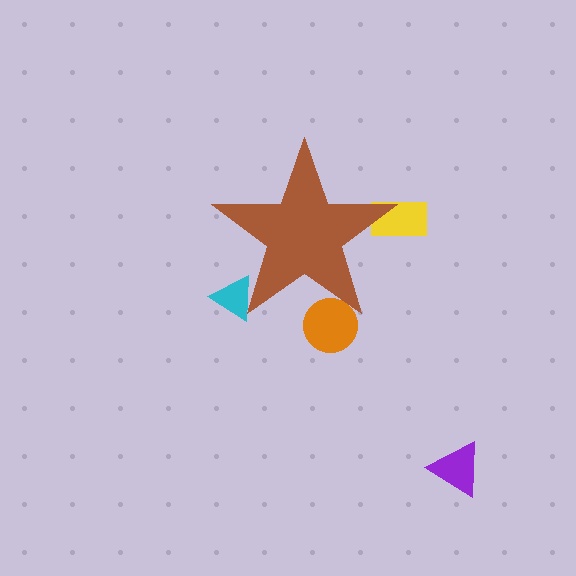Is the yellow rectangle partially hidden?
Yes, the yellow rectangle is partially hidden behind the brown star.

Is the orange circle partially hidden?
Yes, the orange circle is partially hidden behind the brown star.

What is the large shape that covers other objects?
A brown star.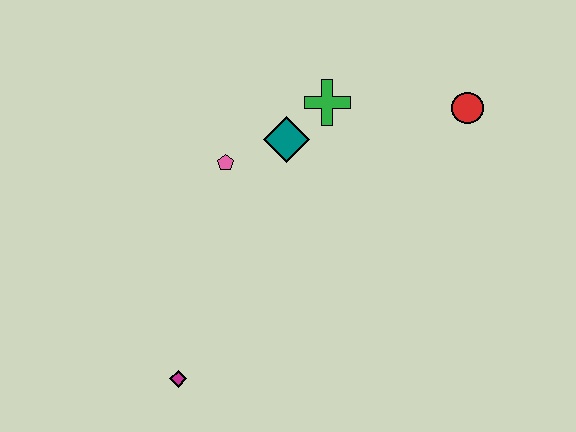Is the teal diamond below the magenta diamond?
No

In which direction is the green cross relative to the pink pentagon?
The green cross is to the right of the pink pentagon.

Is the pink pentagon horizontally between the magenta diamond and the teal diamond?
Yes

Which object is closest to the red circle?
The green cross is closest to the red circle.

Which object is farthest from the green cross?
The magenta diamond is farthest from the green cross.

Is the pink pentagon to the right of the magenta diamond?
Yes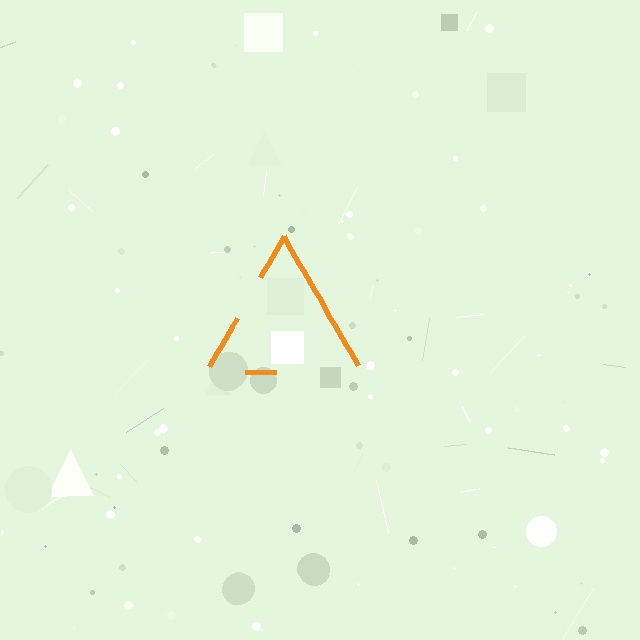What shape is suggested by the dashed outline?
The dashed outline suggests a triangle.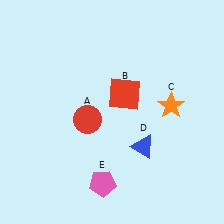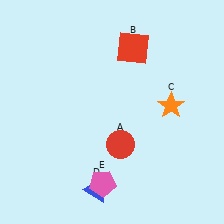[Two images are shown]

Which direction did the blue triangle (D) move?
The blue triangle (D) moved left.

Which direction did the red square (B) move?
The red square (B) moved up.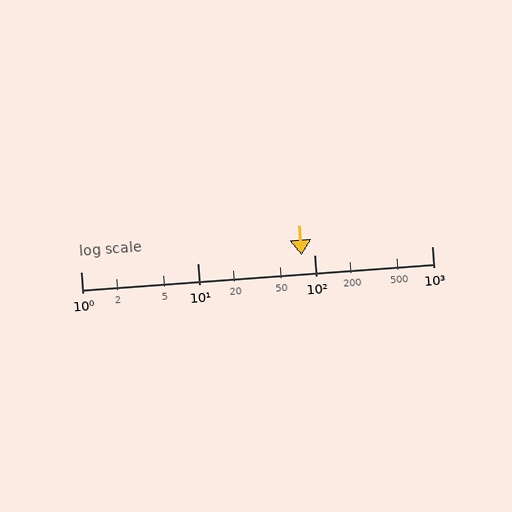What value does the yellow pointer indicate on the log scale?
The pointer indicates approximately 77.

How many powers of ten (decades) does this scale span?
The scale spans 3 decades, from 1 to 1000.